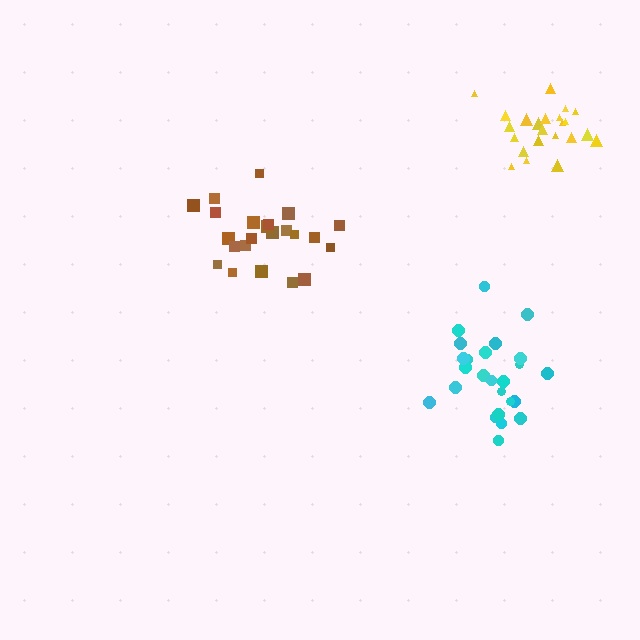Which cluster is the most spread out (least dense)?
Cyan.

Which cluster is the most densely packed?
Yellow.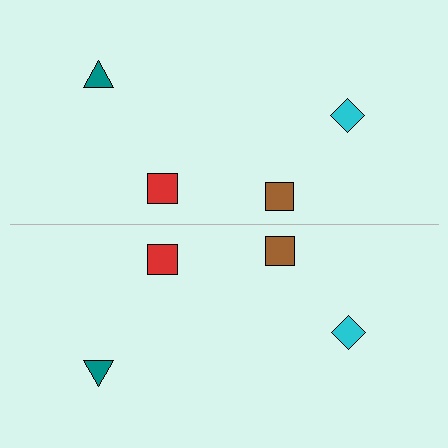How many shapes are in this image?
There are 8 shapes in this image.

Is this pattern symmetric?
Yes, this pattern has bilateral (reflection) symmetry.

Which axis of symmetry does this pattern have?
The pattern has a horizontal axis of symmetry running through the center of the image.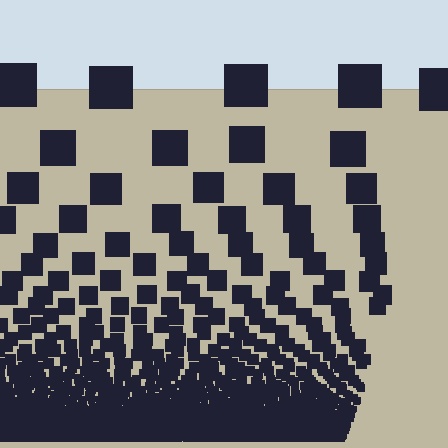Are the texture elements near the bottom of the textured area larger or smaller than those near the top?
Smaller. The gradient is inverted — elements near the bottom are smaller and denser.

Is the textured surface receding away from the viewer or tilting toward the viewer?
The surface appears to tilt toward the viewer. Texture elements get larger and sparser toward the top.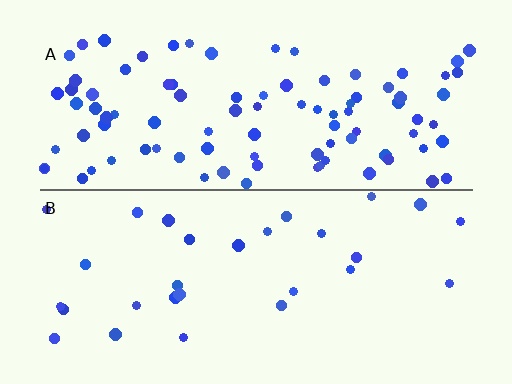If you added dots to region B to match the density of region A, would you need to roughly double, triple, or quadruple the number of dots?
Approximately triple.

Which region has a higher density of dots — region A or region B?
A (the top).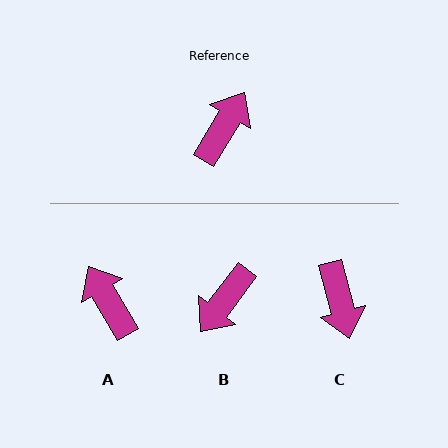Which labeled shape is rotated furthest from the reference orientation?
B, about 174 degrees away.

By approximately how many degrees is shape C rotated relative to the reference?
Approximately 134 degrees clockwise.